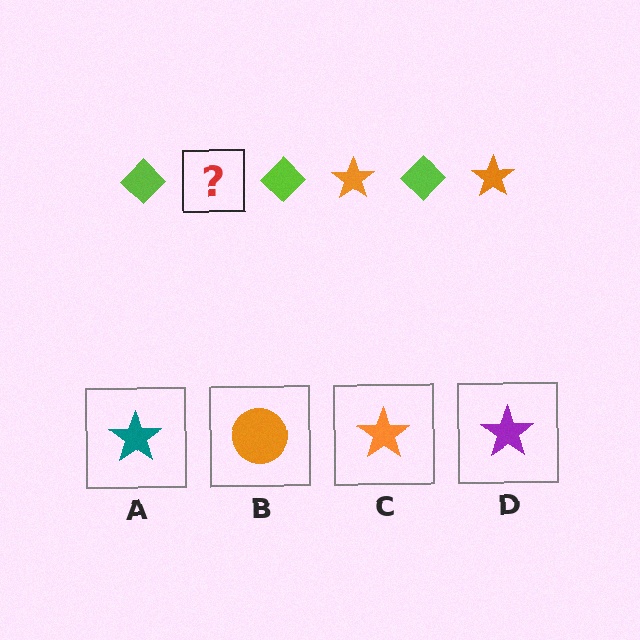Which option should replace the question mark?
Option C.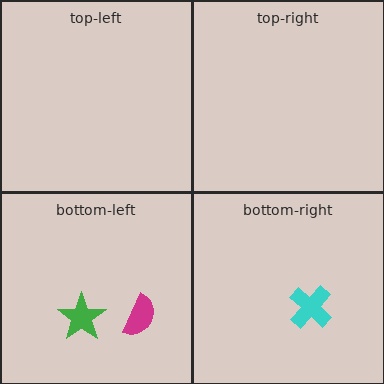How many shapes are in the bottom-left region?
2.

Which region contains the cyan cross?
The bottom-right region.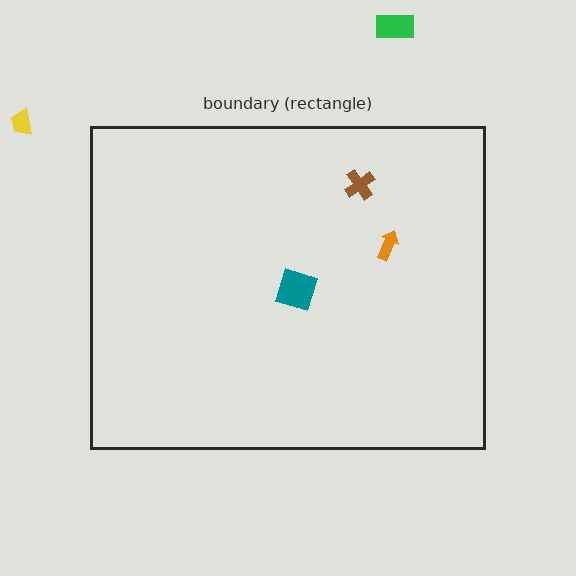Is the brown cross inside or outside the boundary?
Inside.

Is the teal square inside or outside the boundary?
Inside.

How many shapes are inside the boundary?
3 inside, 2 outside.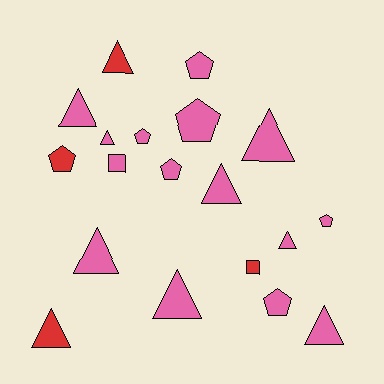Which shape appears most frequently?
Triangle, with 10 objects.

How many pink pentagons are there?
There are 6 pink pentagons.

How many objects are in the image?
There are 19 objects.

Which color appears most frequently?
Pink, with 15 objects.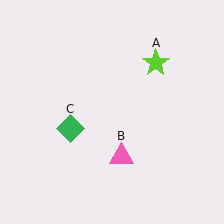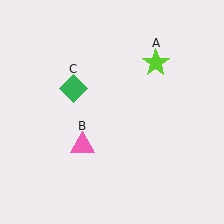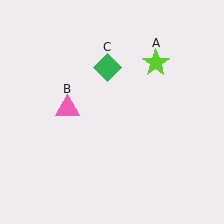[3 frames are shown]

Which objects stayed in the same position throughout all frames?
Lime star (object A) remained stationary.